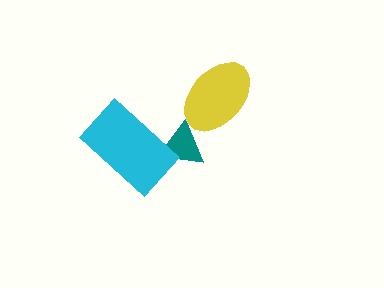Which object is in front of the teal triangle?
The cyan rectangle is in front of the teal triangle.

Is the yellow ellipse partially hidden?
No, no other shape covers it.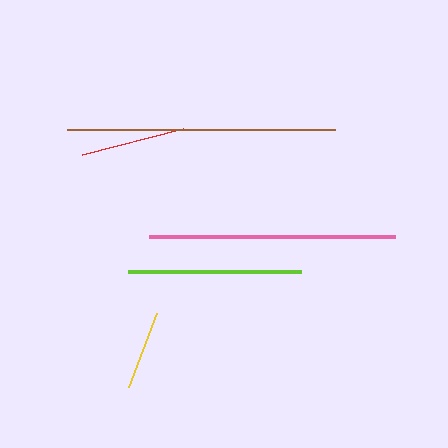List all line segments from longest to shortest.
From longest to shortest: brown, pink, lime, red, yellow.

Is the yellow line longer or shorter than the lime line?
The lime line is longer than the yellow line.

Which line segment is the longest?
The brown line is the longest at approximately 269 pixels.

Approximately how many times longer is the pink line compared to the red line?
The pink line is approximately 2.3 times the length of the red line.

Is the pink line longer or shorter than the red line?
The pink line is longer than the red line.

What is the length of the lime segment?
The lime segment is approximately 173 pixels long.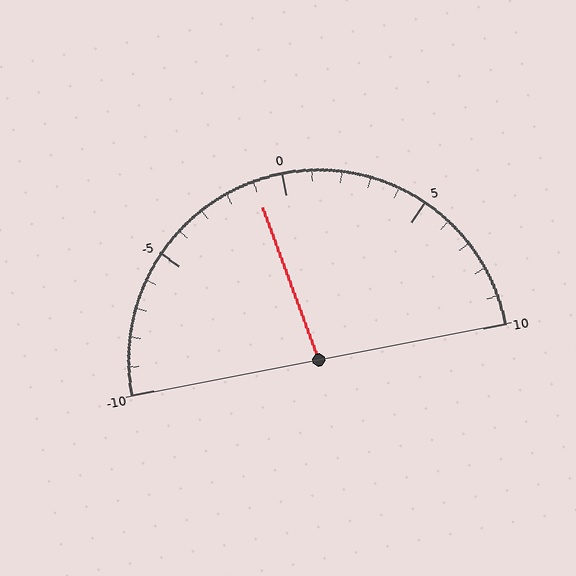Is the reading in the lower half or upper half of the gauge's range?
The reading is in the lower half of the range (-10 to 10).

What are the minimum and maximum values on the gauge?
The gauge ranges from -10 to 10.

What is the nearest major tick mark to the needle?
The nearest major tick mark is 0.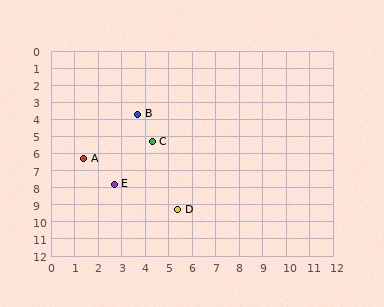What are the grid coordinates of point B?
Point B is at approximately (3.7, 3.7).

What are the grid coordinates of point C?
Point C is at approximately (4.3, 5.3).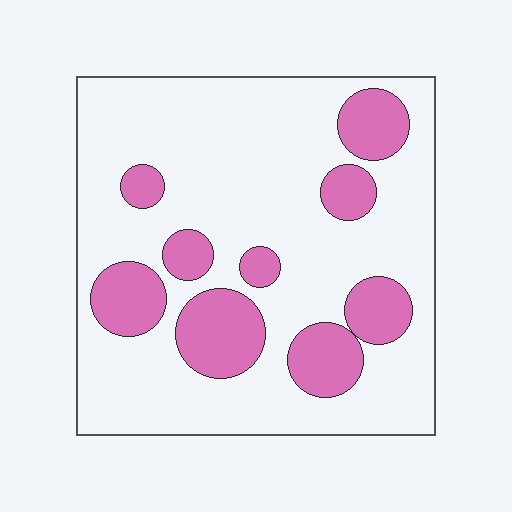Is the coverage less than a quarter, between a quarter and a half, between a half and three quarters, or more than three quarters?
Less than a quarter.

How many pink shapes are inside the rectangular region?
9.